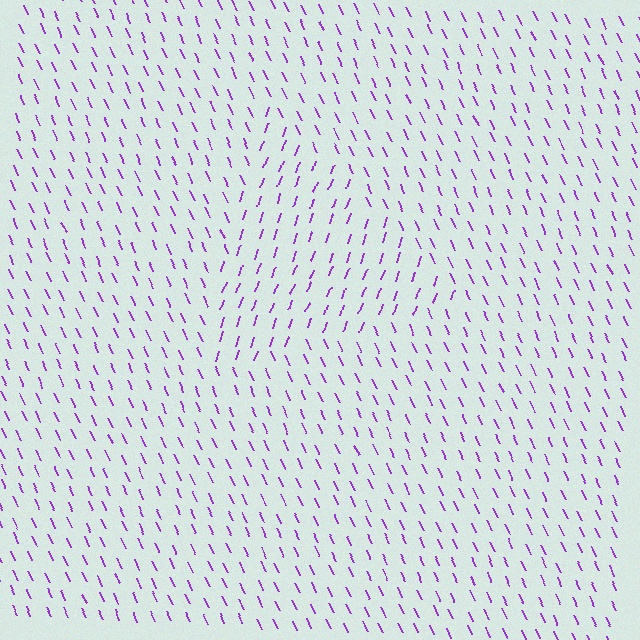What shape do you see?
I see a triangle.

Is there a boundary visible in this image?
Yes, there is a texture boundary formed by a change in line orientation.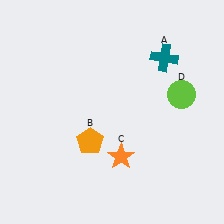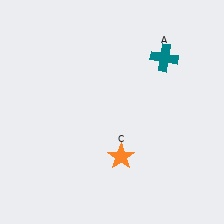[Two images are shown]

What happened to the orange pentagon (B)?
The orange pentagon (B) was removed in Image 2. It was in the bottom-left area of Image 1.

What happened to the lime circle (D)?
The lime circle (D) was removed in Image 2. It was in the top-right area of Image 1.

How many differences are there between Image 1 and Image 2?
There are 2 differences between the two images.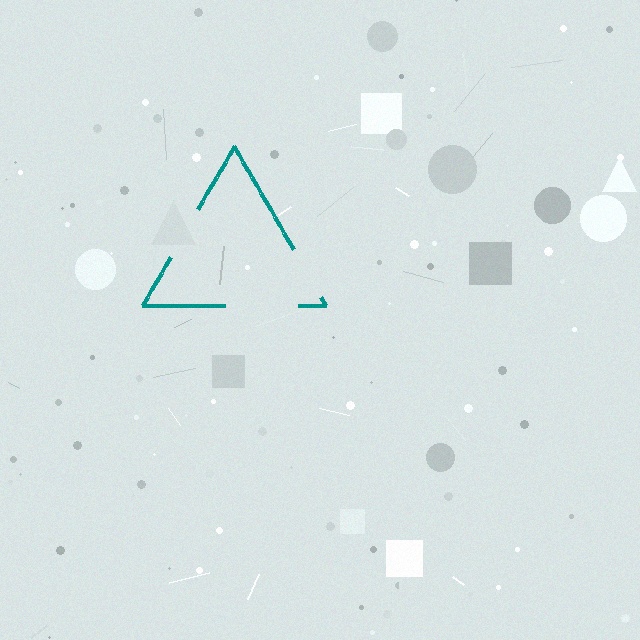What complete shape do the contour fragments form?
The contour fragments form a triangle.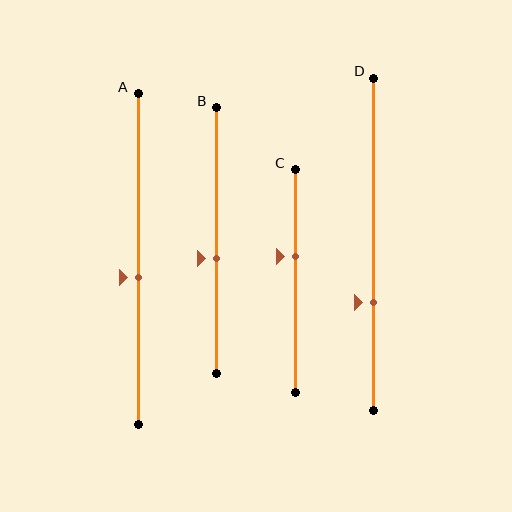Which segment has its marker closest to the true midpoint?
Segment A has its marker closest to the true midpoint.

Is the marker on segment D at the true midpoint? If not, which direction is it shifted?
No, the marker on segment D is shifted downward by about 18% of the segment length.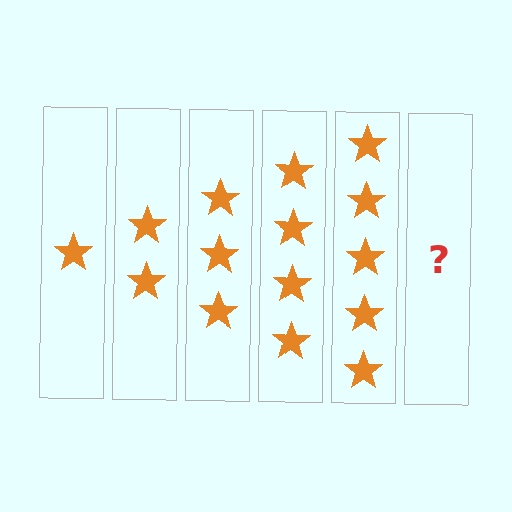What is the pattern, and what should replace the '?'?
The pattern is that each step adds one more star. The '?' should be 6 stars.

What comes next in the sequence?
The next element should be 6 stars.